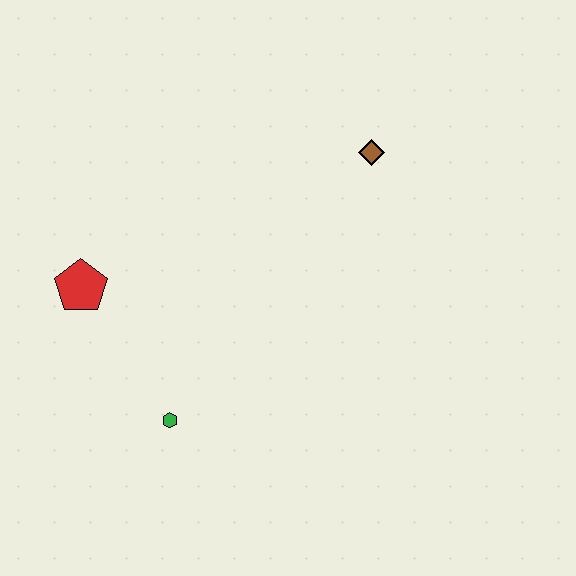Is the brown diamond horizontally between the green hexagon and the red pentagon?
No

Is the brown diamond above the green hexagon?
Yes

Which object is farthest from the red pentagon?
The brown diamond is farthest from the red pentagon.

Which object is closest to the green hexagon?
The red pentagon is closest to the green hexagon.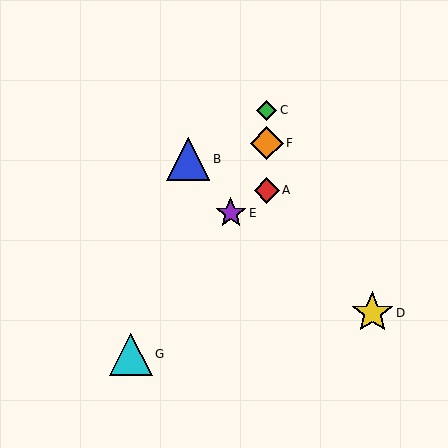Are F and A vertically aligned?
Yes, both are at x≈267.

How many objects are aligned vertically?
3 objects (A, C, F) are aligned vertically.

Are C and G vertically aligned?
No, C is at x≈267 and G is at x≈131.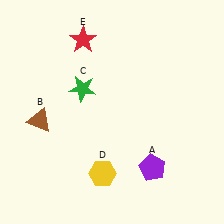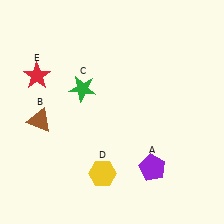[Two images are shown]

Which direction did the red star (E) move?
The red star (E) moved left.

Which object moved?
The red star (E) moved left.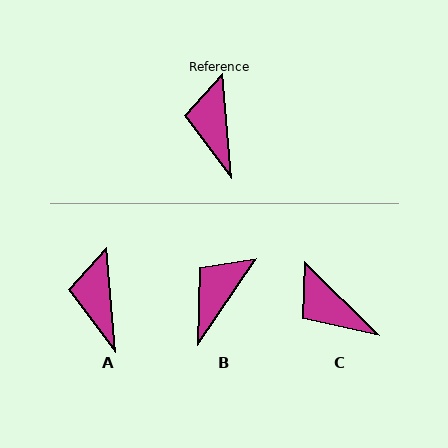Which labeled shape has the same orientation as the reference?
A.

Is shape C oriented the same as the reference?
No, it is off by about 41 degrees.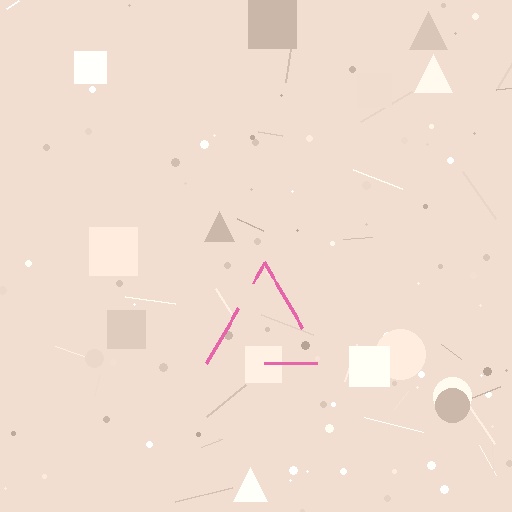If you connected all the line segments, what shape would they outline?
They would outline a triangle.